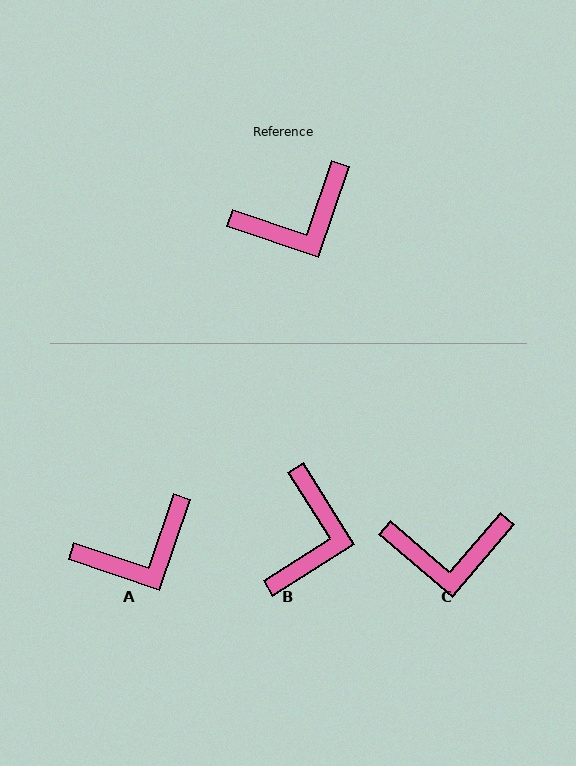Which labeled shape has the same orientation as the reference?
A.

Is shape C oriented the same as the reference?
No, it is off by about 22 degrees.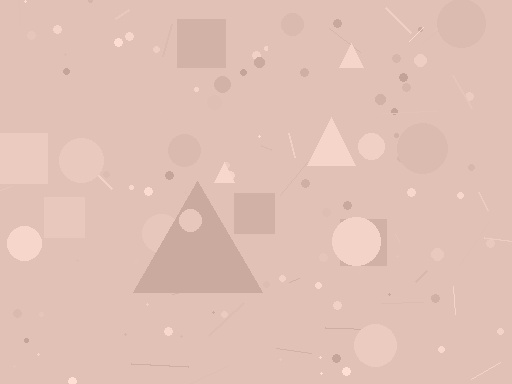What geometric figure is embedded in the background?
A triangle is embedded in the background.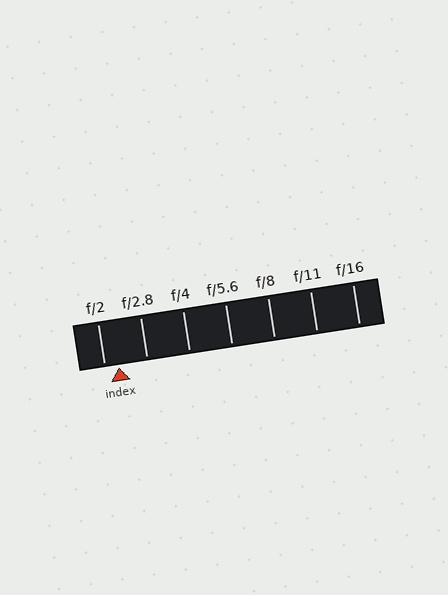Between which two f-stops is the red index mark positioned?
The index mark is between f/2 and f/2.8.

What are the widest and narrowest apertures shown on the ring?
The widest aperture shown is f/2 and the narrowest is f/16.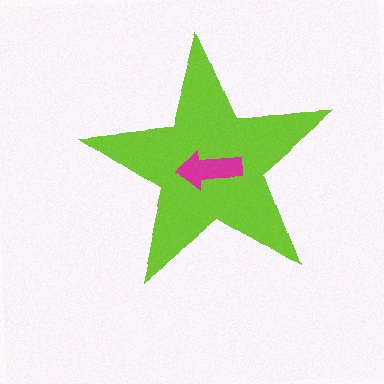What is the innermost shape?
The magenta arrow.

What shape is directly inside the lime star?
The magenta arrow.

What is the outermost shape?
The lime star.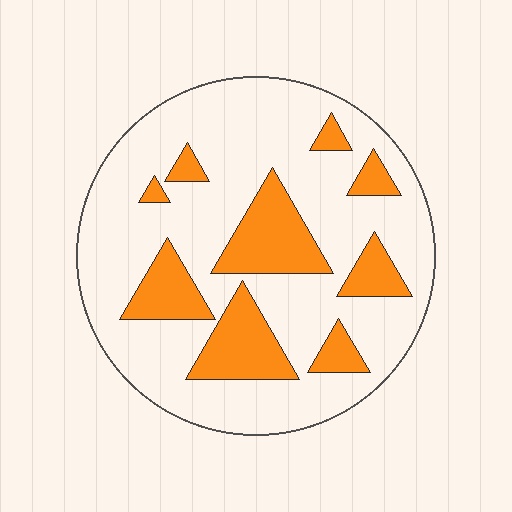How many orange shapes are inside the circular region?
9.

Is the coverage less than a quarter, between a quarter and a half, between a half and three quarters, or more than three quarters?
Less than a quarter.